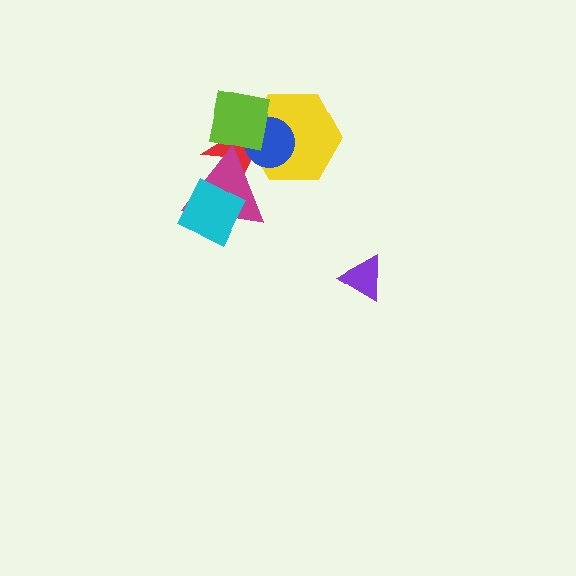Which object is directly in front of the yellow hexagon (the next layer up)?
The blue circle is directly in front of the yellow hexagon.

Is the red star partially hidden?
Yes, it is partially covered by another shape.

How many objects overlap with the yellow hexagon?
3 objects overlap with the yellow hexagon.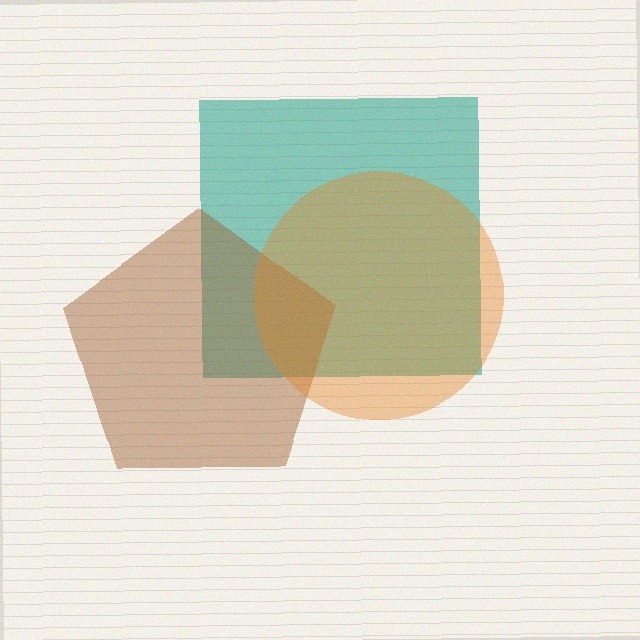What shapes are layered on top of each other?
The layered shapes are: a teal square, a brown pentagon, an orange circle.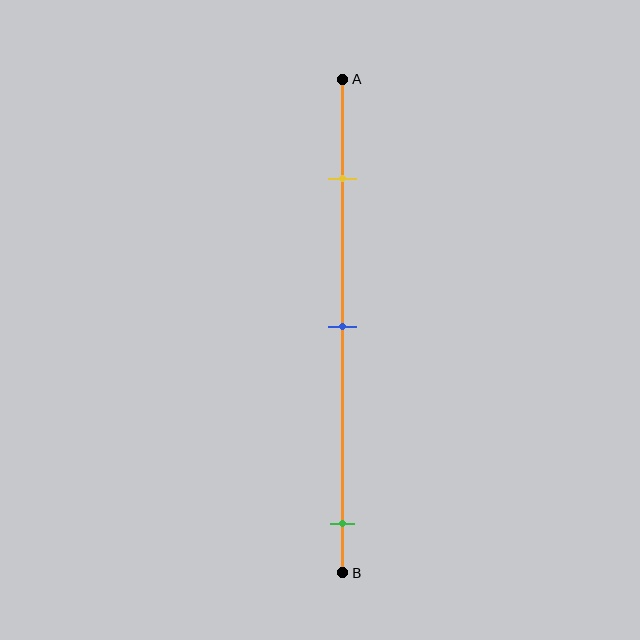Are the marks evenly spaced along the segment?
No, the marks are not evenly spaced.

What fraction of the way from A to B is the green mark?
The green mark is approximately 90% (0.9) of the way from A to B.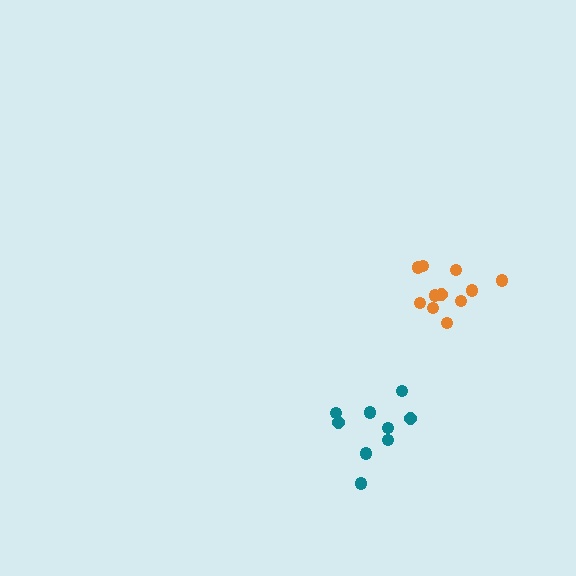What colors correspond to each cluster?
The clusters are colored: teal, orange.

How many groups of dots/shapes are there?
There are 2 groups.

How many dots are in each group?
Group 1: 9 dots, Group 2: 11 dots (20 total).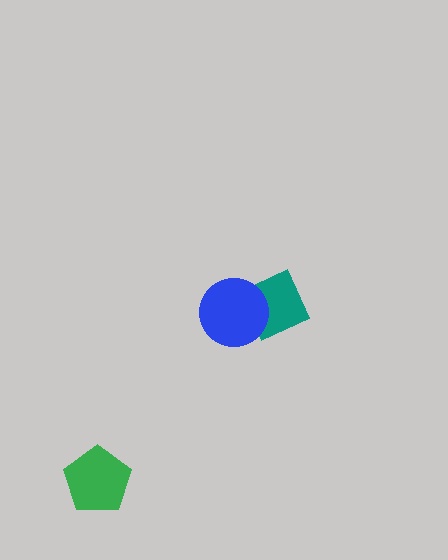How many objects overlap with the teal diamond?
1 object overlaps with the teal diamond.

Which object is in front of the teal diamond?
The blue circle is in front of the teal diamond.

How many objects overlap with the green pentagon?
0 objects overlap with the green pentagon.